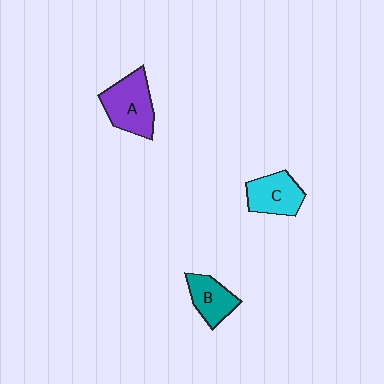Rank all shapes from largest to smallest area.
From largest to smallest: A (purple), C (cyan), B (teal).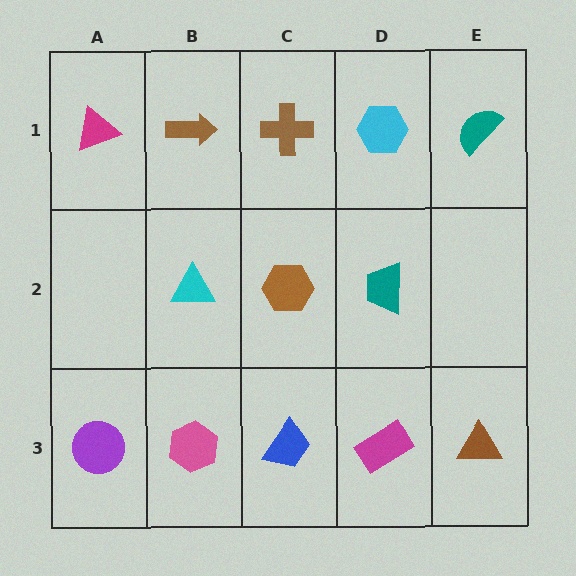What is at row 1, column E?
A teal semicircle.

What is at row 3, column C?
A blue trapezoid.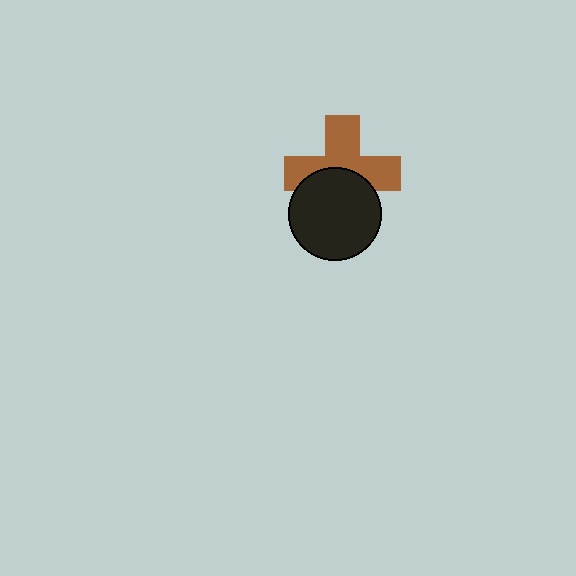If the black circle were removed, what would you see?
You would see the complete brown cross.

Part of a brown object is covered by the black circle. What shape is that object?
It is a cross.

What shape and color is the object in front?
The object in front is a black circle.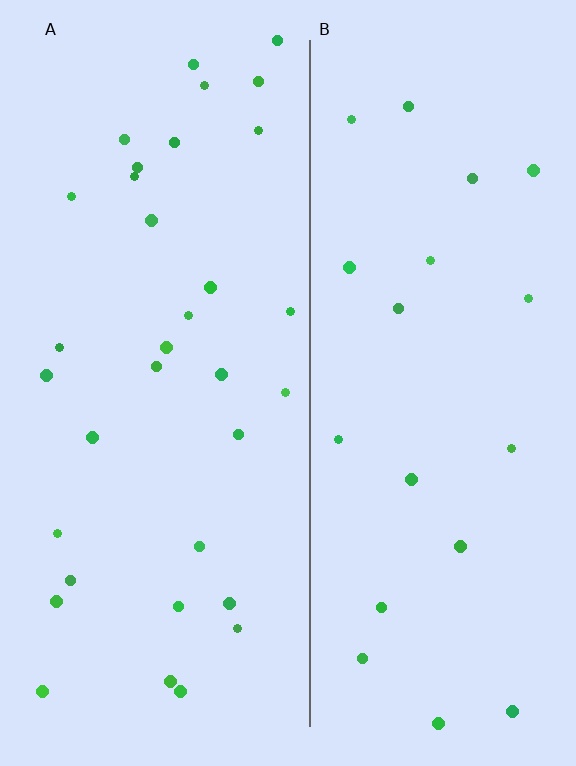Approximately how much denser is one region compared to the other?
Approximately 1.7× — region A over region B.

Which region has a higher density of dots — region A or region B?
A (the left).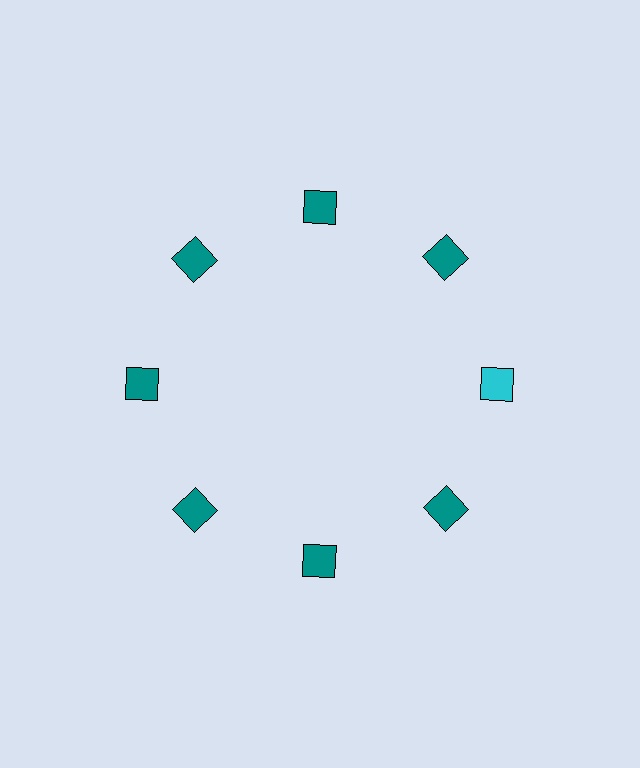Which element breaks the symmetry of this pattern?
The cyan square at roughly the 3 o'clock position breaks the symmetry. All other shapes are teal squares.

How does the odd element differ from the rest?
It has a different color: cyan instead of teal.